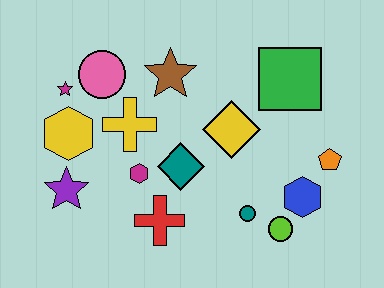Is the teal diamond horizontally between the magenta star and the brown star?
No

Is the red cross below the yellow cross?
Yes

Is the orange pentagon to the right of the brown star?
Yes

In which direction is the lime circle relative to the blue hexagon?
The lime circle is below the blue hexagon.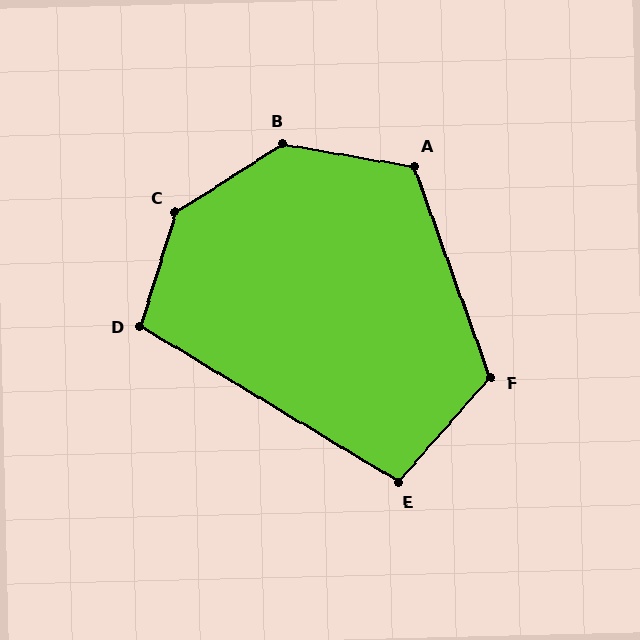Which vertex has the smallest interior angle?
E, at approximately 100 degrees.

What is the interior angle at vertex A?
Approximately 120 degrees (obtuse).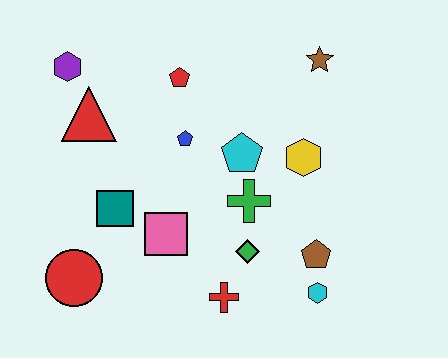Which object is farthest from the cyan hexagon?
The purple hexagon is farthest from the cyan hexagon.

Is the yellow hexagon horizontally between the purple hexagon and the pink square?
No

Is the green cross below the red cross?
No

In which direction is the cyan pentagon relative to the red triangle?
The cyan pentagon is to the right of the red triangle.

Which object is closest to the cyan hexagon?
The brown pentagon is closest to the cyan hexagon.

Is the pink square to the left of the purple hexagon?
No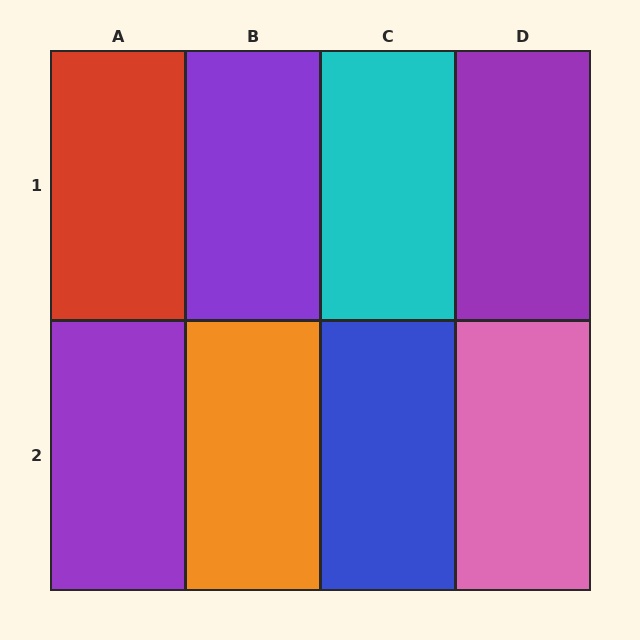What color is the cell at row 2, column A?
Purple.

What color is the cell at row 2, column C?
Blue.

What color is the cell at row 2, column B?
Orange.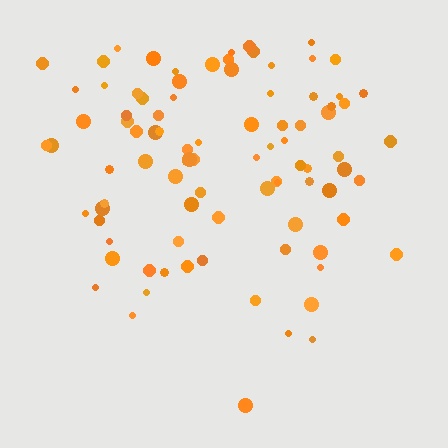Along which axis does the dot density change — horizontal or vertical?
Vertical.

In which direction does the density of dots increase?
From bottom to top, with the top side densest.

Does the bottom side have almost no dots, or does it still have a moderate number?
Still a moderate number, just noticeably fewer than the top.